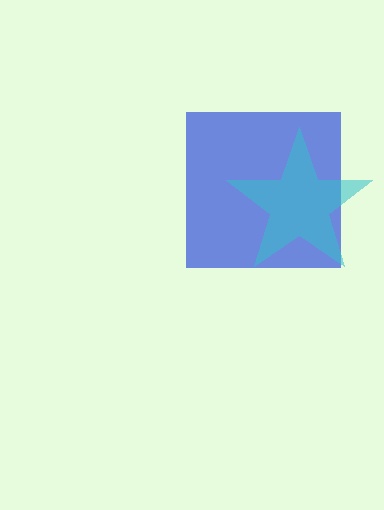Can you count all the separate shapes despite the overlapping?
Yes, there are 2 separate shapes.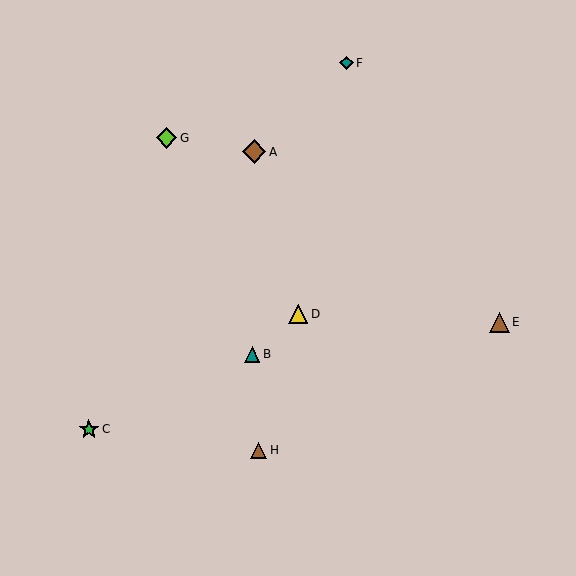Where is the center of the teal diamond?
The center of the teal diamond is at (346, 63).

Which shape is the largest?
The brown diamond (labeled A) is the largest.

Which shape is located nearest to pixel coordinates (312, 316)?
The yellow triangle (labeled D) at (298, 314) is nearest to that location.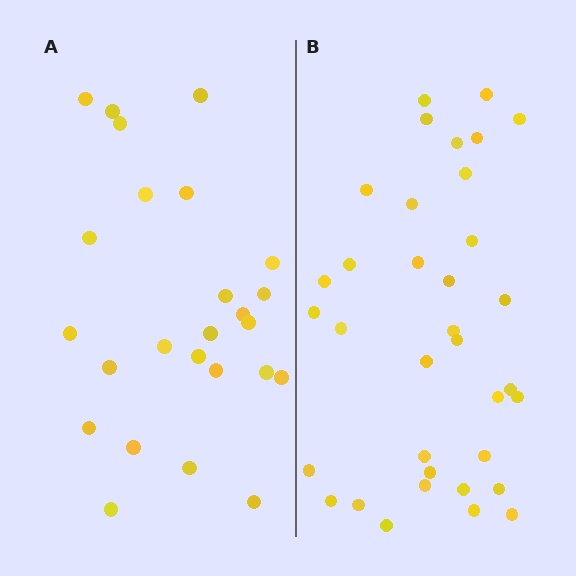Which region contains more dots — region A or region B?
Region B (the right region) has more dots.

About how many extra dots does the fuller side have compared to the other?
Region B has roughly 10 or so more dots than region A.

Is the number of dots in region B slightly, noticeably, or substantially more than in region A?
Region B has noticeably more, but not dramatically so. The ratio is roughly 1.4 to 1.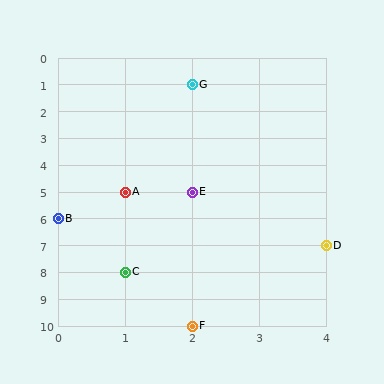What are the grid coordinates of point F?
Point F is at grid coordinates (2, 10).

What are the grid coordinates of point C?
Point C is at grid coordinates (1, 8).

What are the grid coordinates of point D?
Point D is at grid coordinates (4, 7).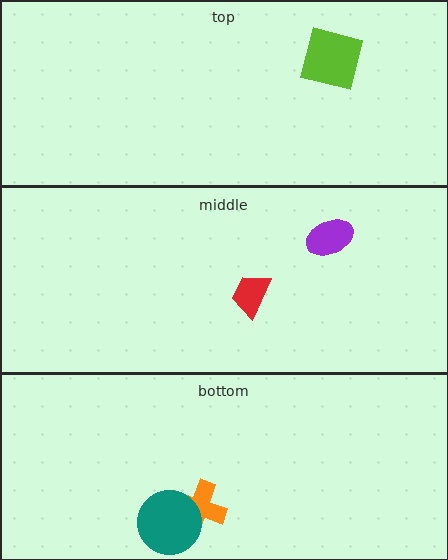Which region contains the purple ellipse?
The middle region.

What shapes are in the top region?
The lime square.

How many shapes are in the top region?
1.